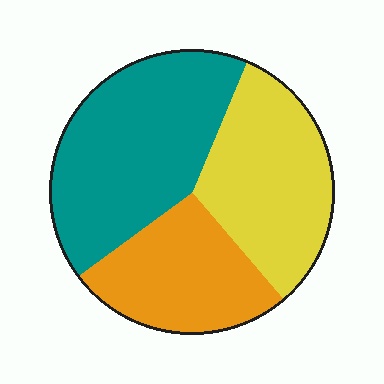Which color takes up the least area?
Orange, at roughly 25%.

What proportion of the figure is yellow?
Yellow takes up about one third (1/3) of the figure.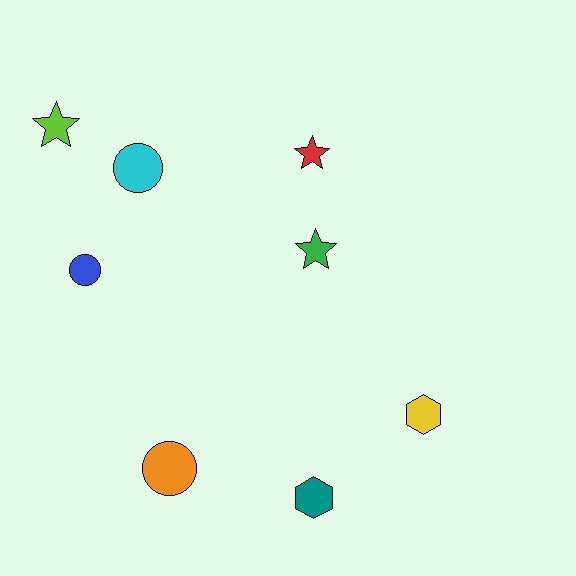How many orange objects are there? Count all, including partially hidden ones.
There is 1 orange object.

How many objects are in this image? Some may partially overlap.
There are 8 objects.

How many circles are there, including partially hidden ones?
There are 3 circles.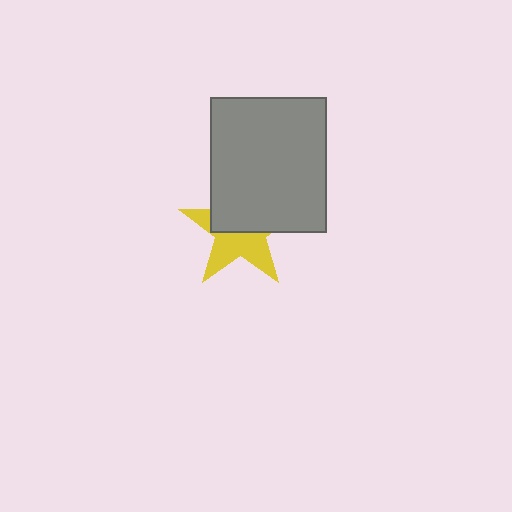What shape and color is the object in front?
The object in front is a gray rectangle.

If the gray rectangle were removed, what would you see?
You would see the complete yellow star.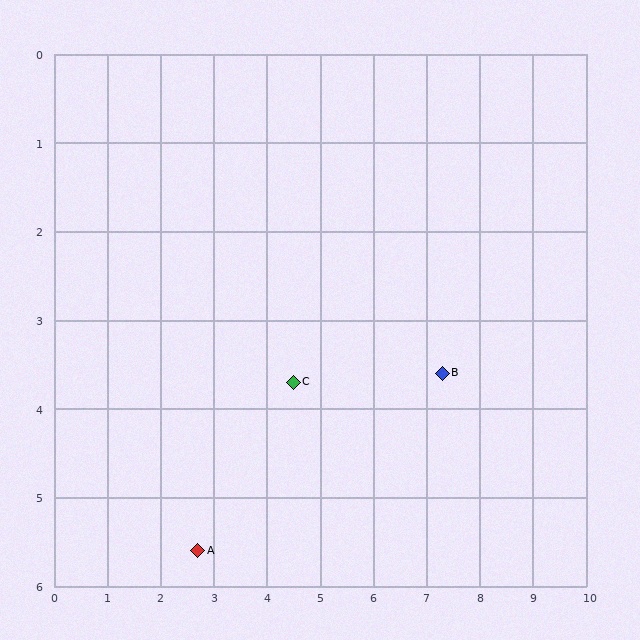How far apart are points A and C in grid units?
Points A and C are about 2.6 grid units apart.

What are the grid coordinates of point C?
Point C is at approximately (4.5, 3.7).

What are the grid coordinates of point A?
Point A is at approximately (2.7, 5.6).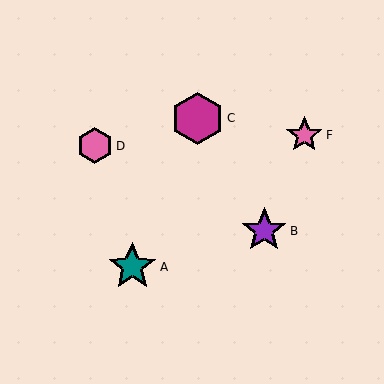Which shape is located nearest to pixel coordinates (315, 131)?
The pink star (labeled F) at (304, 135) is nearest to that location.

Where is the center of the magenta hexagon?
The center of the magenta hexagon is at (197, 118).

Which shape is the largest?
The magenta hexagon (labeled C) is the largest.